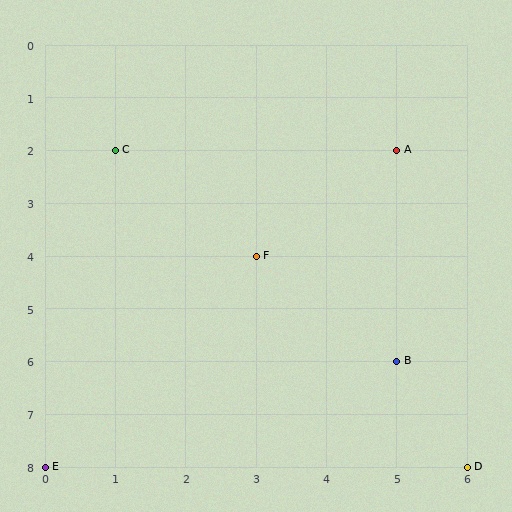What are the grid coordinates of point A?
Point A is at grid coordinates (5, 2).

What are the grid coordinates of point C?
Point C is at grid coordinates (1, 2).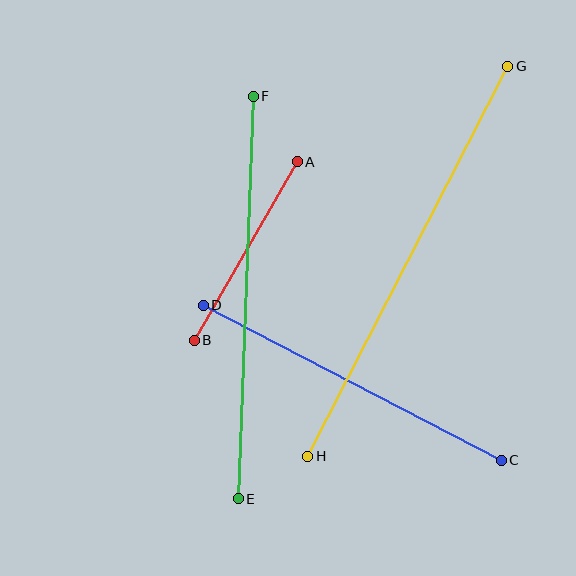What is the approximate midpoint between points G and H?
The midpoint is at approximately (408, 261) pixels.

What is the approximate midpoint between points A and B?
The midpoint is at approximately (246, 251) pixels.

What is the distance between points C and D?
The distance is approximately 336 pixels.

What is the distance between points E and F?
The distance is approximately 403 pixels.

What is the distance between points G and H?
The distance is approximately 438 pixels.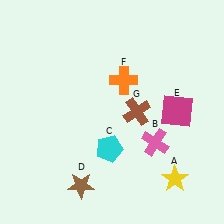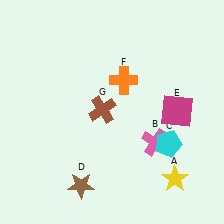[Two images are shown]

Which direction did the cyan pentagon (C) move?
The cyan pentagon (C) moved right.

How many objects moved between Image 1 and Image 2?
2 objects moved between the two images.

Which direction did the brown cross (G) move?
The brown cross (G) moved left.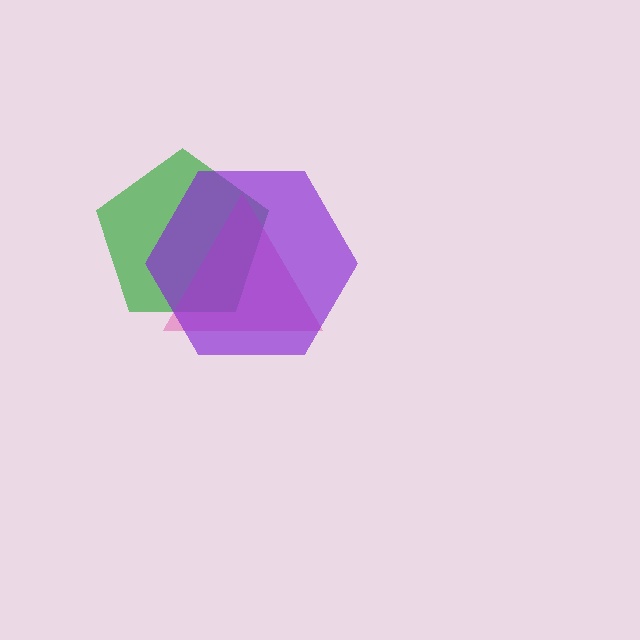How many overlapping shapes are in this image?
There are 3 overlapping shapes in the image.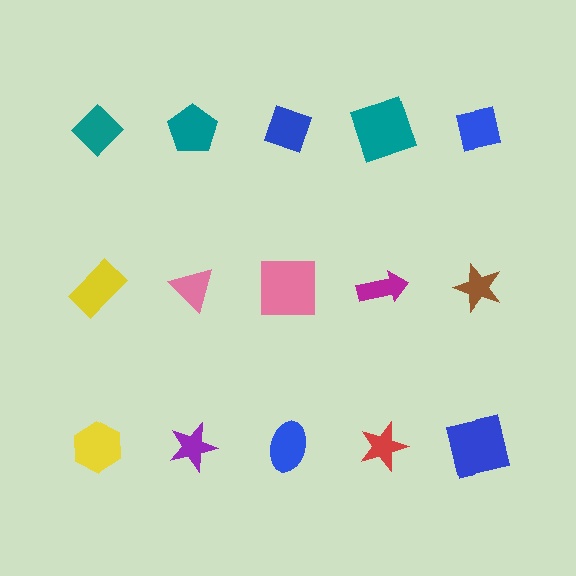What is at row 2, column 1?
A yellow rectangle.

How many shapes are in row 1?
5 shapes.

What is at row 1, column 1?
A teal diamond.